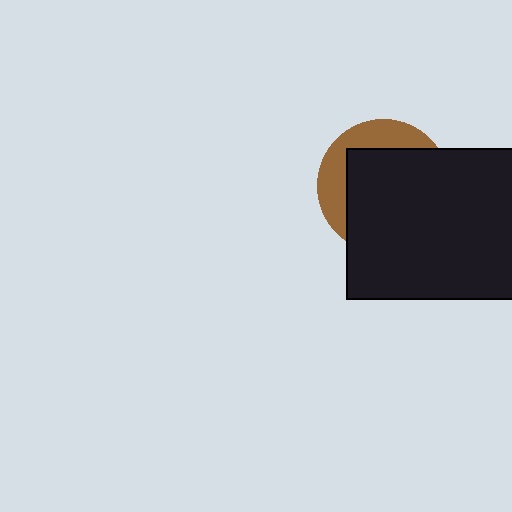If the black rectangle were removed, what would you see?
You would see the complete brown circle.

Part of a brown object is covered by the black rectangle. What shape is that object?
It is a circle.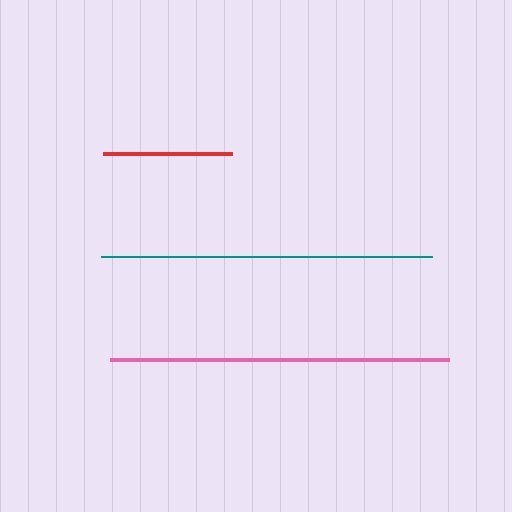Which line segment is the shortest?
The red line is the shortest at approximately 130 pixels.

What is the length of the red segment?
The red segment is approximately 130 pixels long.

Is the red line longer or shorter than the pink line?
The pink line is longer than the red line.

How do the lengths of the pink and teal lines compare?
The pink and teal lines are approximately the same length.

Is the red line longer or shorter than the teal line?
The teal line is longer than the red line.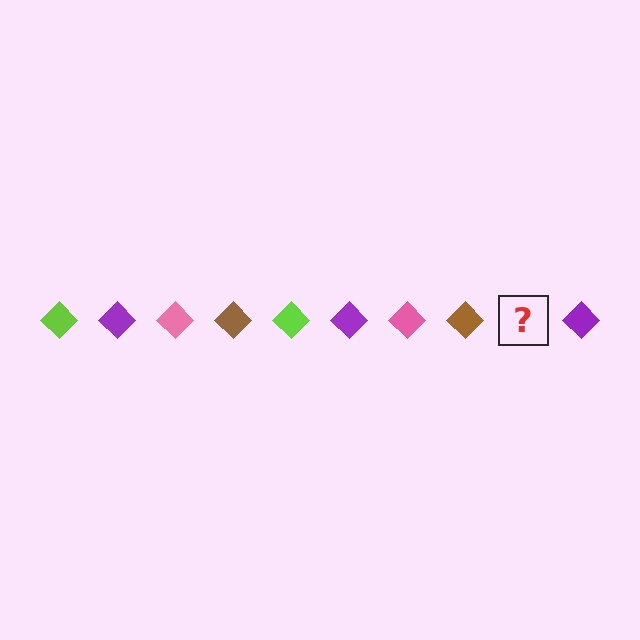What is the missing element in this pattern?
The missing element is a lime diamond.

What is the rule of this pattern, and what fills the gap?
The rule is that the pattern cycles through lime, purple, pink, brown diamonds. The gap should be filled with a lime diamond.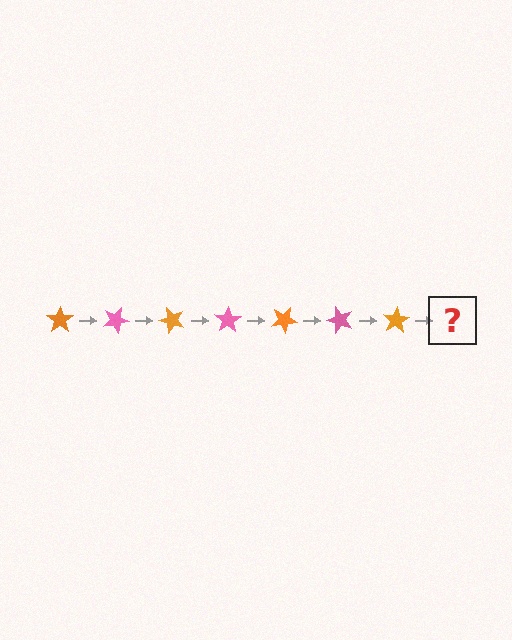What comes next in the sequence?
The next element should be a pink star, rotated 175 degrees from the start.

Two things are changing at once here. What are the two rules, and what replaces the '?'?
The two rules are that it rotates 25 degrees each step and the color cycles through orange and pink. The '?' should be a pink star, rotated 175 degrees from the start.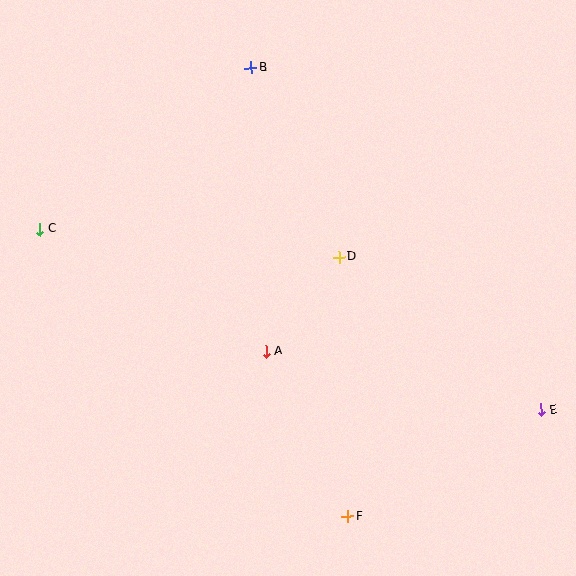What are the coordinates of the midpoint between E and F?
The midpoint between E and F is at (445, 463).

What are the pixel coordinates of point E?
Point E is at (542, 410).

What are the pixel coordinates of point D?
Point D is at (339, 257).